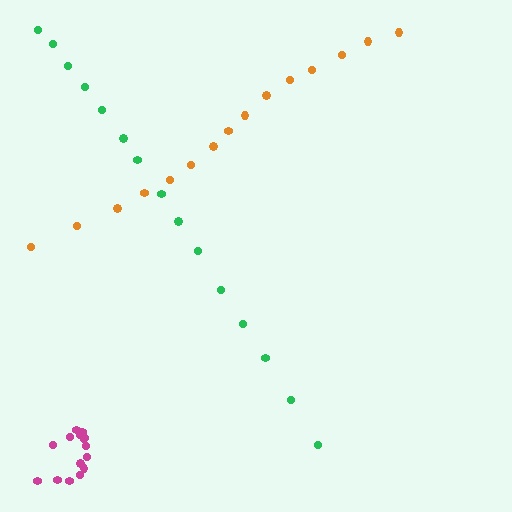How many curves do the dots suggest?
There are 3 distinct paths.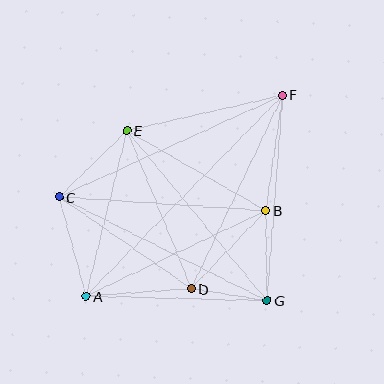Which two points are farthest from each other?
Points A and F are farthest from each other.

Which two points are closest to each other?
Points D and G are closest to each other.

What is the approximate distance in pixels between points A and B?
The distance between A and B is approximately 199 pixels.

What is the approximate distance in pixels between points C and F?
The distance between C and F is approximately 245 pixels.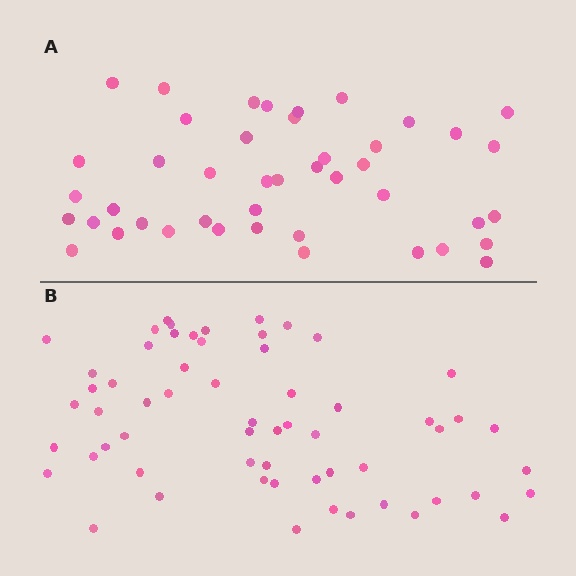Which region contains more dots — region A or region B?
Region B (the bottom region) has more dots.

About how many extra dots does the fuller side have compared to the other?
Region B has approximately 15 more dots than region A.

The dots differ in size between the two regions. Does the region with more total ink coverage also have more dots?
No. Region A has more total ink coverage because its dots are larger, but region B actually contains more individual dots. Total area can be misleading — the number of items is what matters here.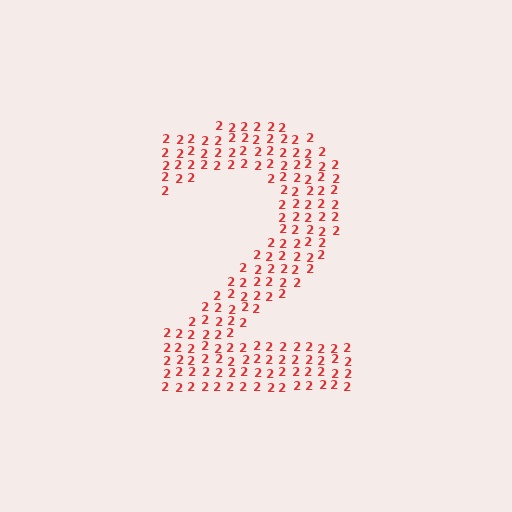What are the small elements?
The small elements are digit 2's.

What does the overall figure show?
The overall figure shows the digit 2.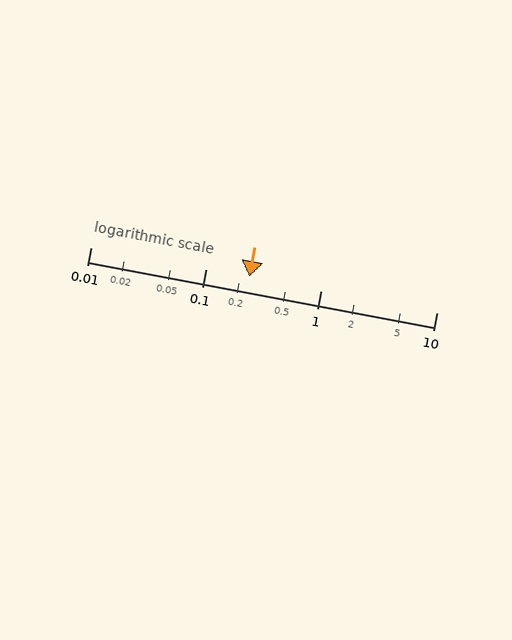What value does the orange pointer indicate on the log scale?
The pointer indicates approximately 0.24.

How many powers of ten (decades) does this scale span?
The scale spans 3 decades, from 0.01 to 10.